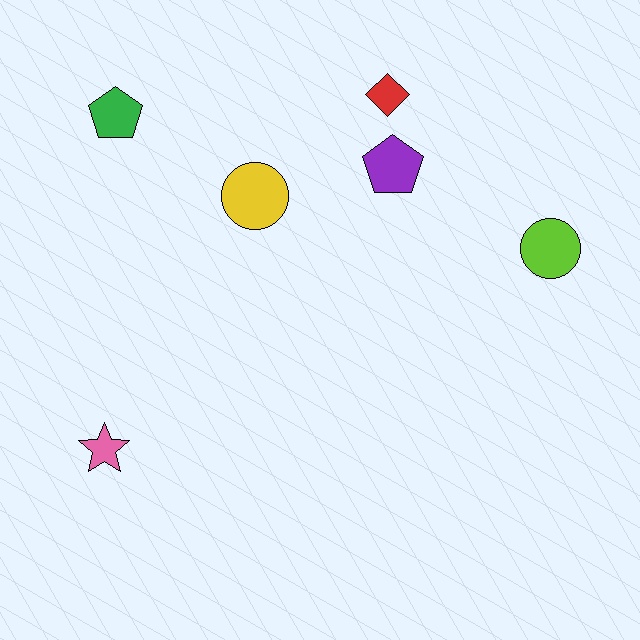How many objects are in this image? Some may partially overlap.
There are 6 objects.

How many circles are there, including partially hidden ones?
There are 2 circles.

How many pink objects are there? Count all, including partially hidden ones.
There is 1 pink object.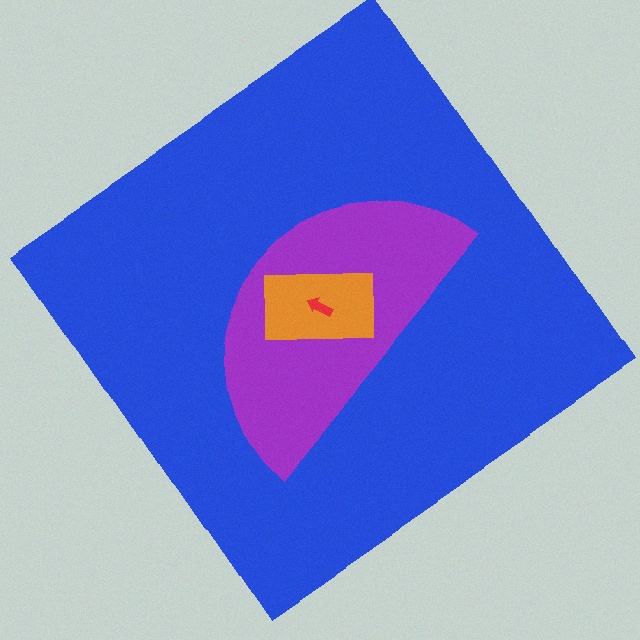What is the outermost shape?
The blue diamond.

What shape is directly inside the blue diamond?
The purple semicircle.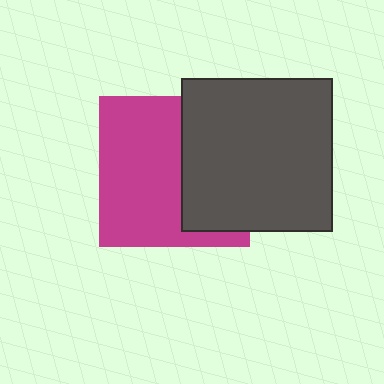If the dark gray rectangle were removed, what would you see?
You would see the complete magenta square.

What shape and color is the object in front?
The object in front is a dark gray rectangle.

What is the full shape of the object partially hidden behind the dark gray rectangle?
The partially hidden object is a magenta square.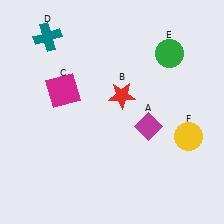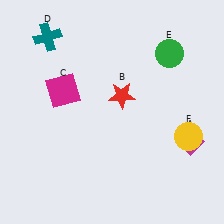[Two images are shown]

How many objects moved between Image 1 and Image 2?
1 object moved between the two images.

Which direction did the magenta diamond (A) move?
The magenta diamond (A) moved right.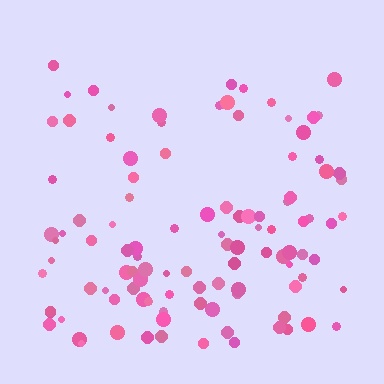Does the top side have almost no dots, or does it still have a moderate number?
Still a moderate number, just noticeably fewer than the bottom.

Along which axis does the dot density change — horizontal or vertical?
Vertical.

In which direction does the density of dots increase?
From top to bottom, with the bottom side densest.